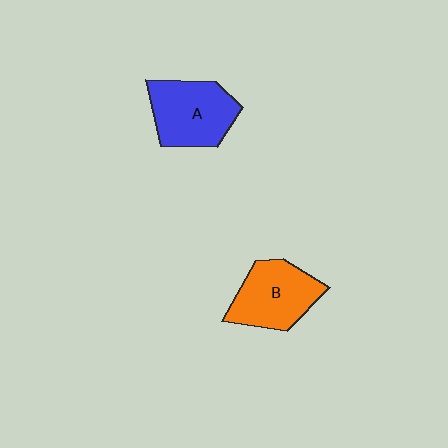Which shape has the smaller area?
Shape B (orange).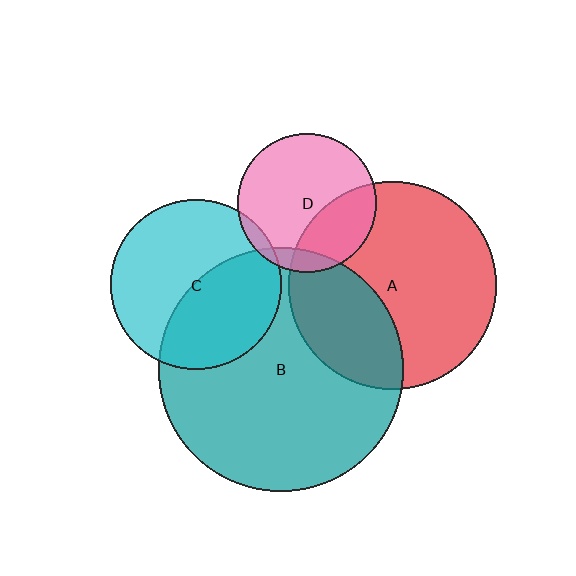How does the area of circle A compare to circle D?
Approximately 2.3 times.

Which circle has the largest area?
Circle B (teal).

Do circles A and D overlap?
Yes.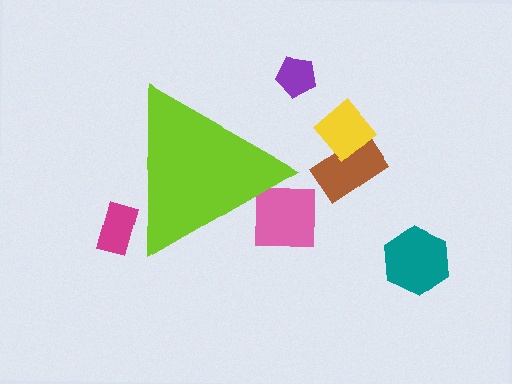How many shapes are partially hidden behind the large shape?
2 shapes are partially hidden.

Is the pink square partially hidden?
Yes, the pink square is partially hidden behind the lime triangle.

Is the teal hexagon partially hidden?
No, the teal hexagon is fully visible.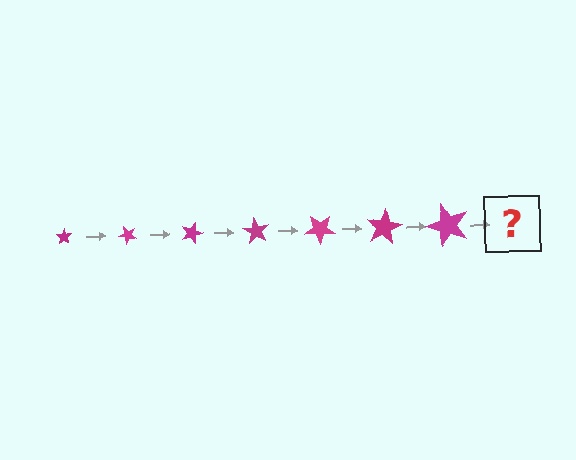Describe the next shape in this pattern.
It should be a star, larger than the previous one and rotated 315 degrees from the start.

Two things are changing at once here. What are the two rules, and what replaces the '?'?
The two rules are that the star grows larger each step and it rotates 45 degrees each step. The '?' should be a star, larger than the previous one and rotated 315 degrees from the start.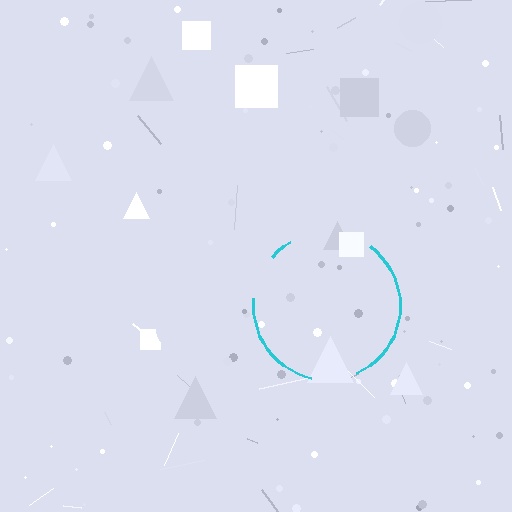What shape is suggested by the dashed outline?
The dashed outline suggests a circle.